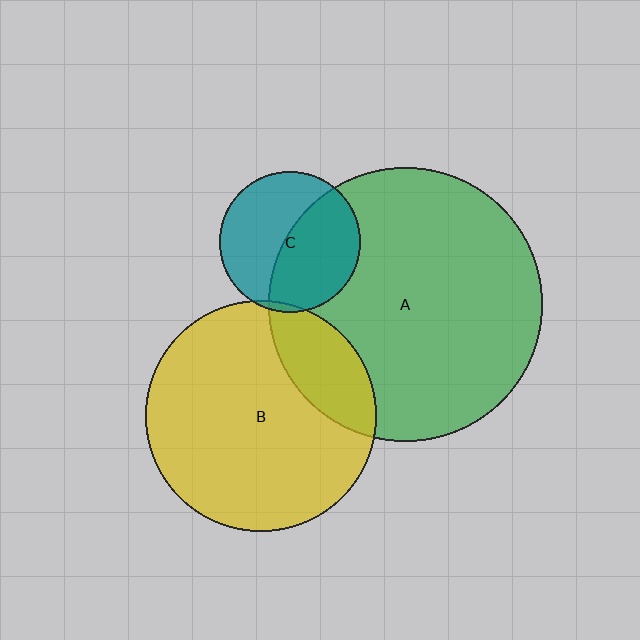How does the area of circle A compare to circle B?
Approximately 1.4 times.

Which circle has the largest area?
Circle A (green).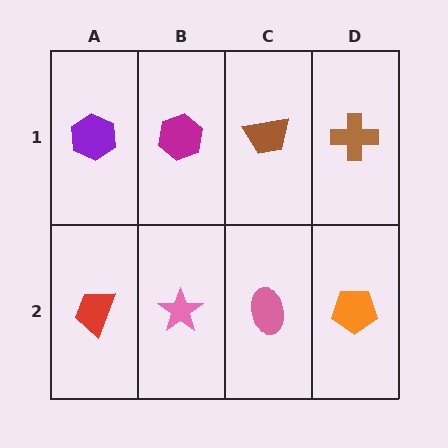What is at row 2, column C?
A pink ellipse.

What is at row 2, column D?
An orange pentagon.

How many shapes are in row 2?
4 shapes.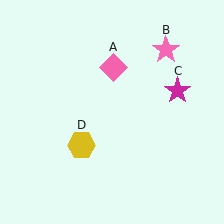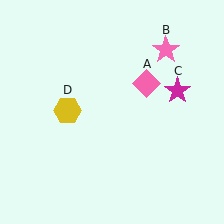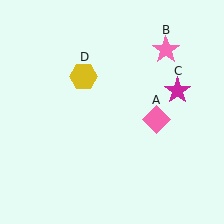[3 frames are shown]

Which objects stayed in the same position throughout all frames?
Pink star (object B) and magenta star (object C) remained stationary.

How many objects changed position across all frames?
2 objects changed position: pink diamond (object A), yellow hexagon (object D).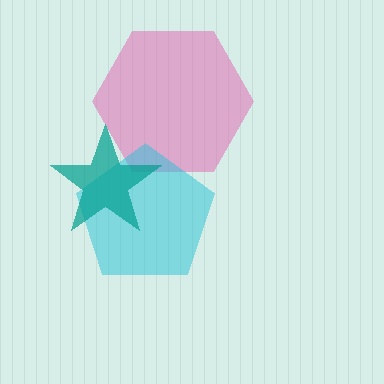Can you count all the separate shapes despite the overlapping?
Yes, there are 3 separate shapes.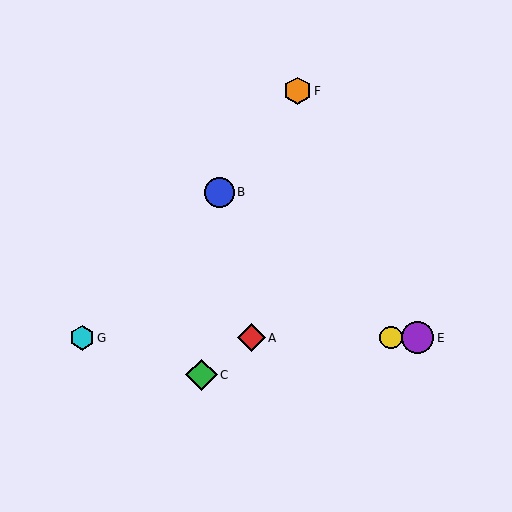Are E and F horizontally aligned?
No, E is at y≈338 and F is at y≈91.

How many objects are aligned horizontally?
4 objects (A, D, E, G) are aligned horizontally.